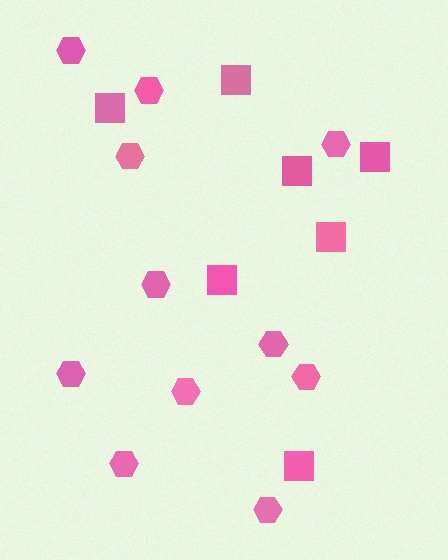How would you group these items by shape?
There are 2 groups: one group of hexagons (11) and one group of squares (7).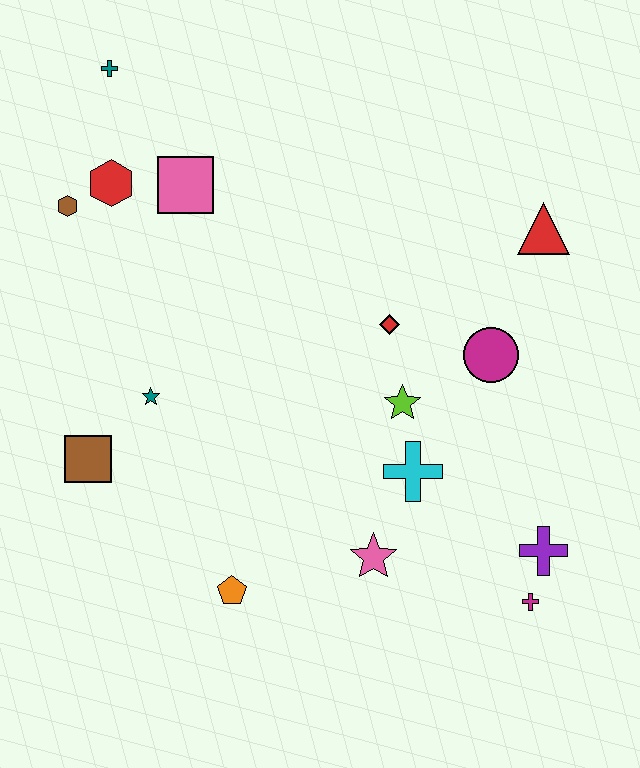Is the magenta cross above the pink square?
No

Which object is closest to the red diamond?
The lime star is closest to the red diamond.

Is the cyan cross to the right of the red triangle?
No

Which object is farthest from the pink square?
The magenta cross is farthest from the pink square.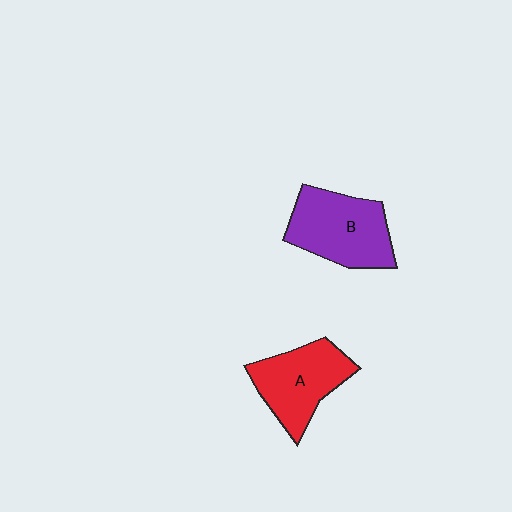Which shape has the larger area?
Shape B (purple).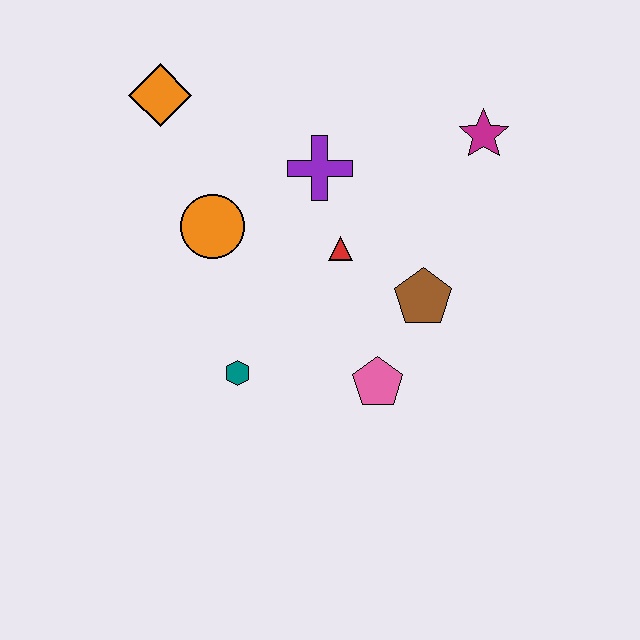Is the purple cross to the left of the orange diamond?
No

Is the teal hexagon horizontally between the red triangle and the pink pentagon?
No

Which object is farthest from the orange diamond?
The pink pentagon is farthest from the orange diamond.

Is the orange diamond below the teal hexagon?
No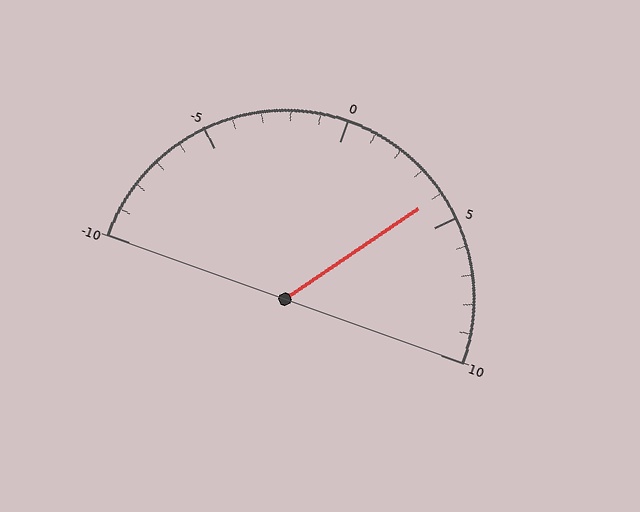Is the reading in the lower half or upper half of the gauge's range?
The reading is in the upper half of the range (-10 to 10).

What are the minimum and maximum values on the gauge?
The gauge ranges from -10 to 10.